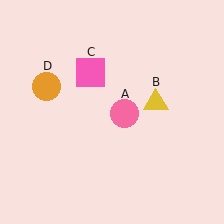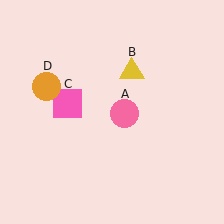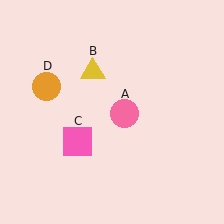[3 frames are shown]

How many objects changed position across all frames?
2 objects changed position: yellow triangle (object B), pink square (object C).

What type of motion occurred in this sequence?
The yellow triangle (object B), pink square (object C) rotated counterclockwise around the center of the scene.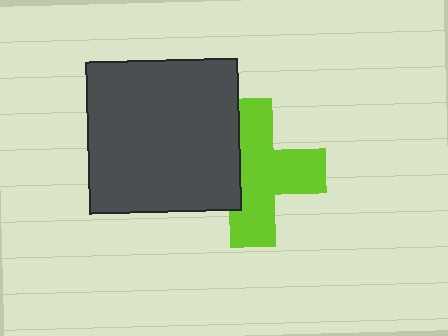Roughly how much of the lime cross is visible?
Most of it is visible (roughly 66%).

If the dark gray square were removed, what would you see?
You would see the complete lime cross.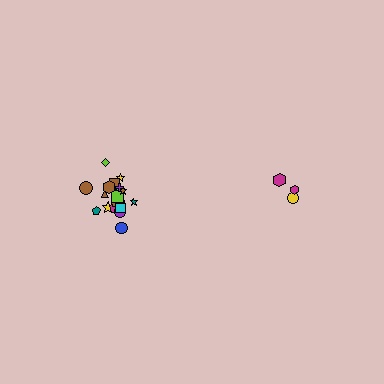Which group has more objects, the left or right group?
The left group.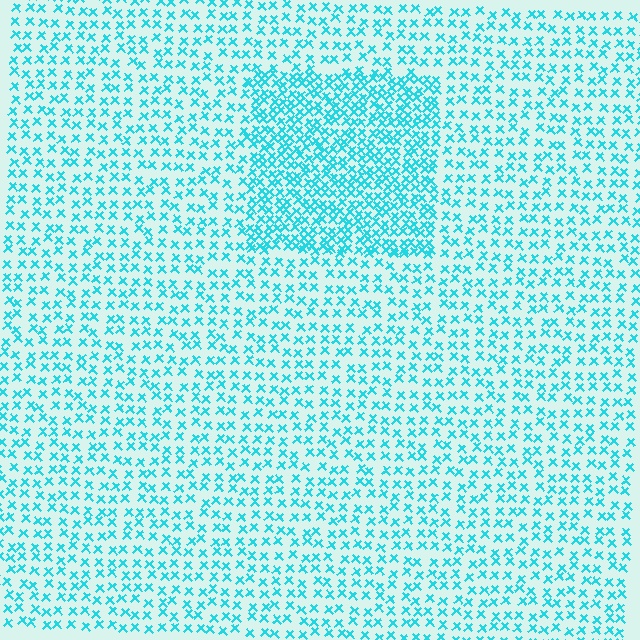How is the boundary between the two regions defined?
The boundary is defined by a change in element density (approximately 2.0x ratio). All elements are the same color, size, and shape.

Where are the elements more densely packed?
The elements are more densely packed inside the rectangle boundary.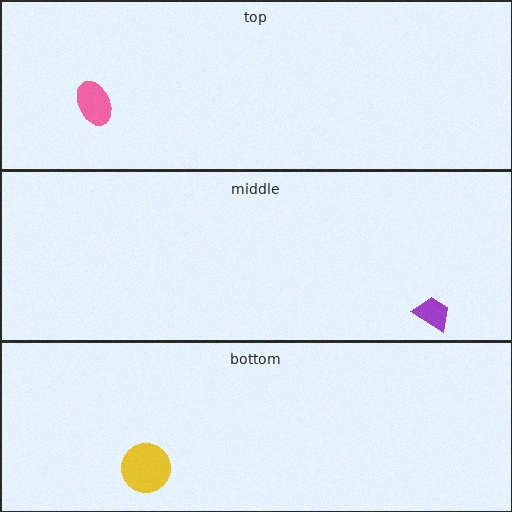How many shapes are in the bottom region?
1.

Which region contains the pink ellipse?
The top region.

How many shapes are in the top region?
1.